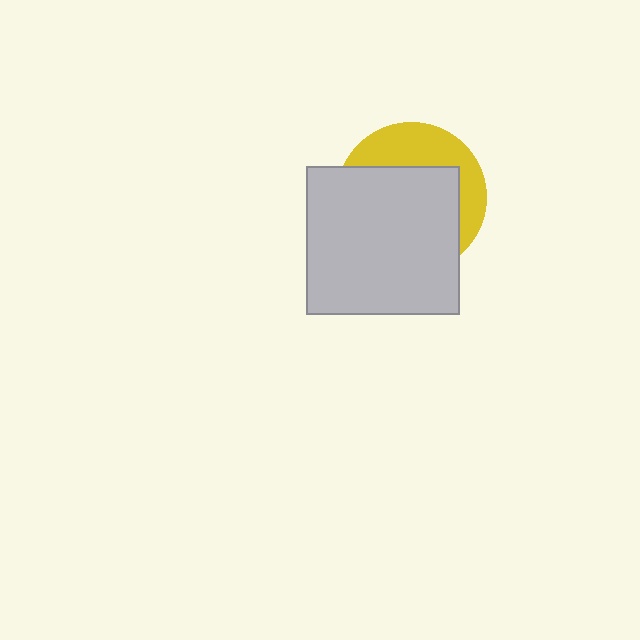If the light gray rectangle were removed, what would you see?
You would see the complete yellow circle.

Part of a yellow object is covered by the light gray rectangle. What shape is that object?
It is a circle.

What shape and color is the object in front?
The object in front is a light gray rectangle.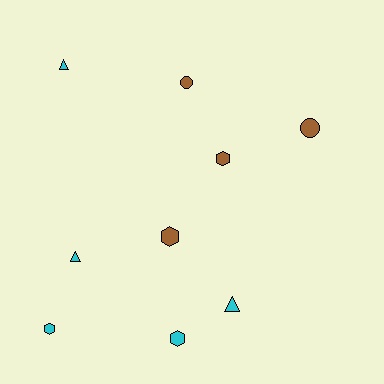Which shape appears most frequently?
Hexagon, with 4 objects.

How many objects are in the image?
There are 9 objects.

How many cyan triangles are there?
There are 3 cyan triangles.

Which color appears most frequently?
Cyan, with 5 objects.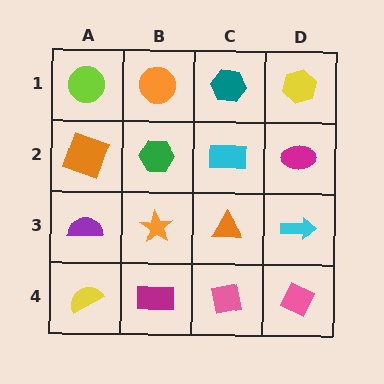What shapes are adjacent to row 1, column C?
A cyan rectangle (row 2, column C), an orange circle (row 1, column B), a yellow hexagon (row 1, column D).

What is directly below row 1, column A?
An orange square.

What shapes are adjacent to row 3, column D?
A magenta ellipse (row 2, column D), a pink diamond (row 4, column D), an orange triangle (row 3, column C).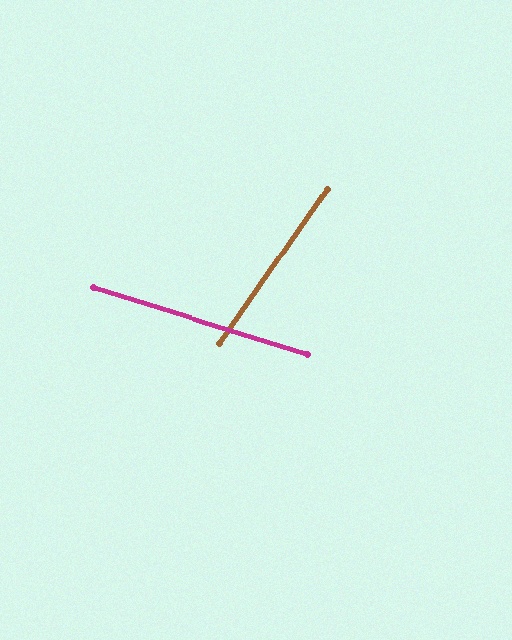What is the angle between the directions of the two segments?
Approximately 72 degrees.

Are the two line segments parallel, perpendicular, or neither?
Neither parallel nor perpendicular — they differ by about 72°.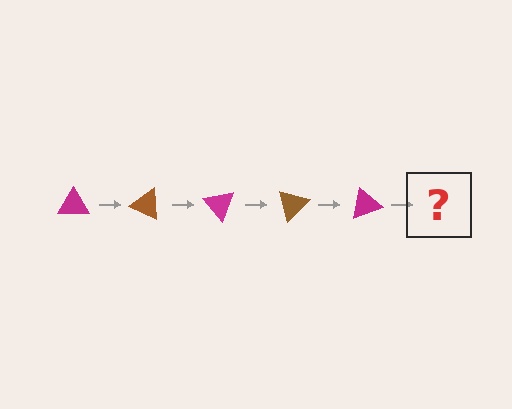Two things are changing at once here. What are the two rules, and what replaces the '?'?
The two rules are that it rotates 25 degrees each step and the color cycles through magenta and brown. The '?' should be a brown triangle, rotated 125 degrees from the start.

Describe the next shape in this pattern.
It should be a brown triangle, rotated 125 degrees from the start.